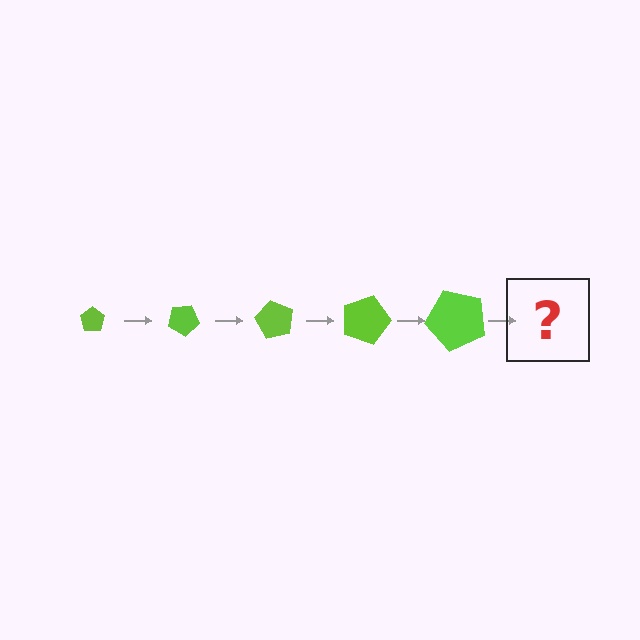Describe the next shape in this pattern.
It should be a pentagon, larger than the previous one and rotated 150 degrees from the start.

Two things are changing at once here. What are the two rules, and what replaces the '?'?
The two rules are that the pentagon grows larger each step and it rotates 30 degrees each step. The '?' should be a pentagon, larger than the previous one and rotated 150 degrees from the start.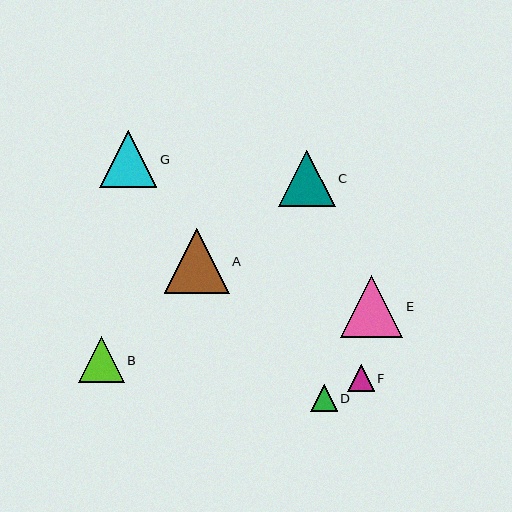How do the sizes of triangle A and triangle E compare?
Triangle A and triangle E are approximately the same size.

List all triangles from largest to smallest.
From largest to smallest: A, E, G, C, B, F, D.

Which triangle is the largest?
Triangle A is the largest with a size of approximately 65 pixels.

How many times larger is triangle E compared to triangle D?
Triangle E is approximately 2.4 times the size of triangle D.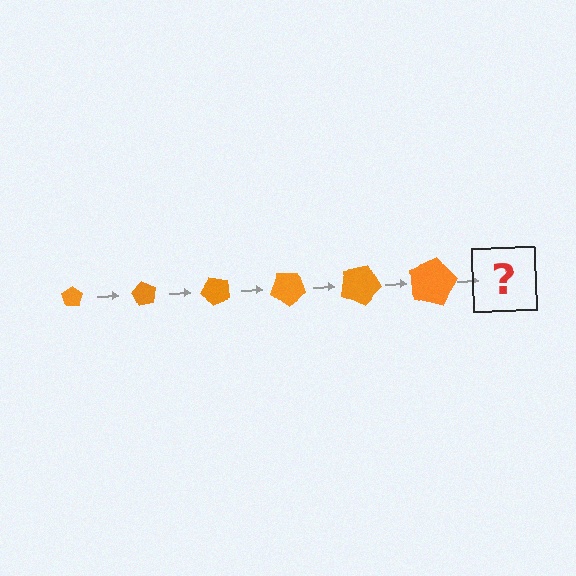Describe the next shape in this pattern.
It should be a pentagon, larger than the previous one and rotated 360 degrees from the start.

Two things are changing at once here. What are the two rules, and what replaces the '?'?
The two rules are that the pentagon grows larger each step and it rotates 60 degrees each step. The '?' should be a pentagon, larger than the previous one and rotated 360 degrees from the start.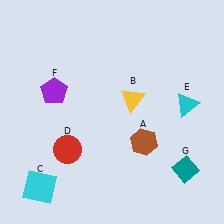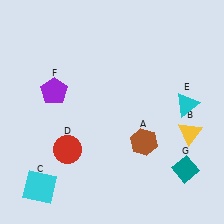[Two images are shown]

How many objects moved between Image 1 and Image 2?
1 object moved between the two images.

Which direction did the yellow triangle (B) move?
The yellow triangle (B) moved right.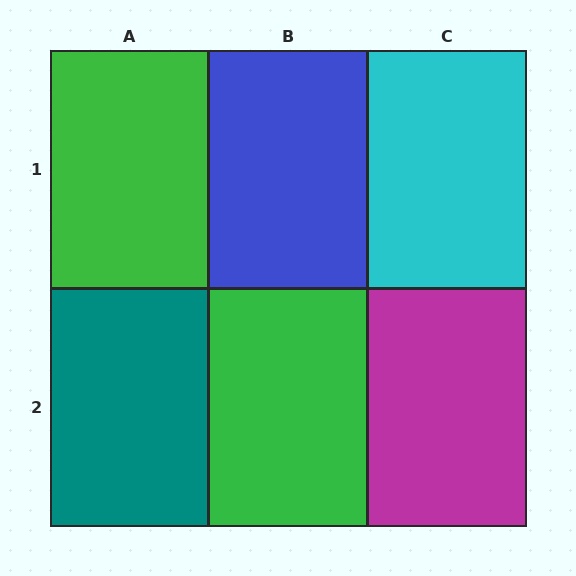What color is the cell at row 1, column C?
Cyan.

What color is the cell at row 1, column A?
Green.